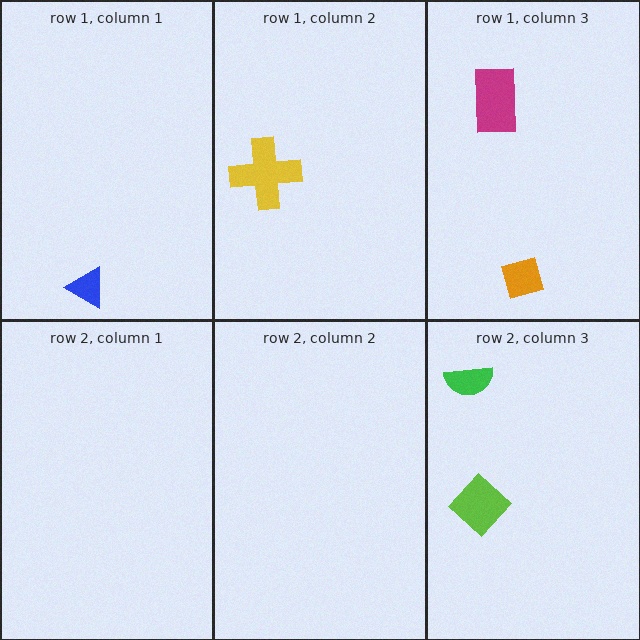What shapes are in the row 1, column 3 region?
The orange diamond, the magenta rectangle.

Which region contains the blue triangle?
The row 1, column 1 region.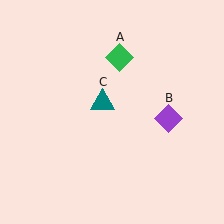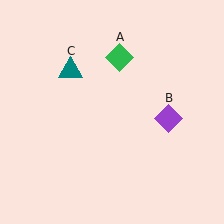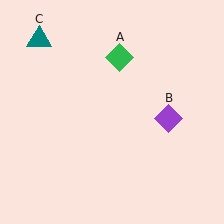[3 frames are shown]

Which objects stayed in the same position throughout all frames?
Green diamond (object A) and purple diamond (object B) remained stationary.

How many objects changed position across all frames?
1 object changed position: teal triangle (object C).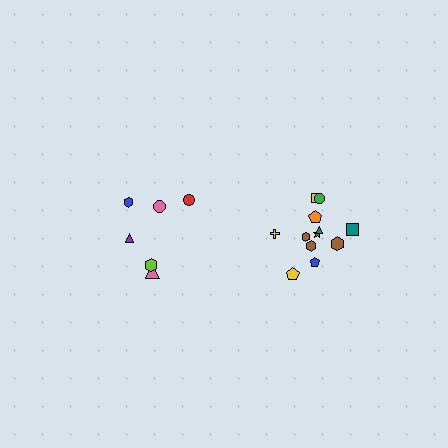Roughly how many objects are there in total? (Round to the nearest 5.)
Roughly 20 objects in total.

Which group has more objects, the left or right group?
The right group.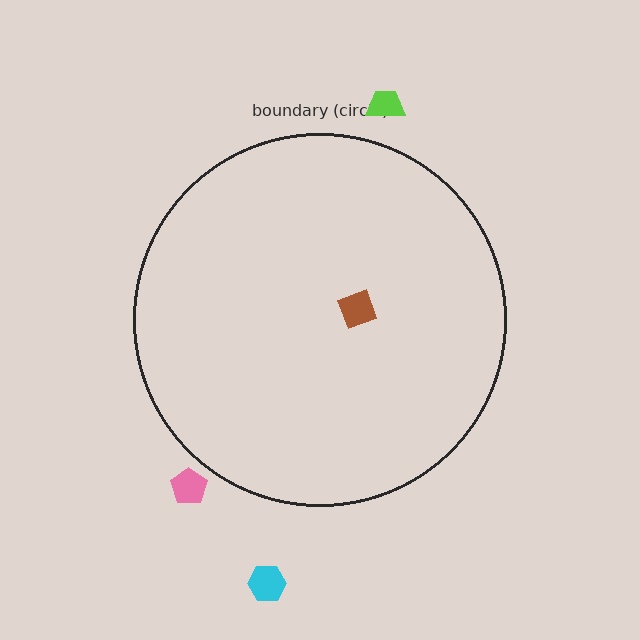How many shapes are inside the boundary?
1 inside, 3 outside.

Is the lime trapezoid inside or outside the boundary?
Outside.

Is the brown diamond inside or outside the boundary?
Inside.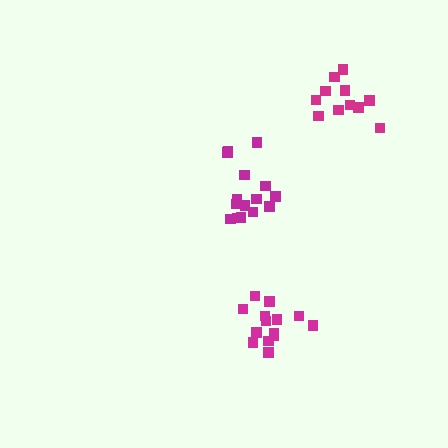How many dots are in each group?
Group 1: 15 dots, Group 2: 14 dots, Group 3: 11 dots (40 total).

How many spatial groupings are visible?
There are 3 spatial groupings.